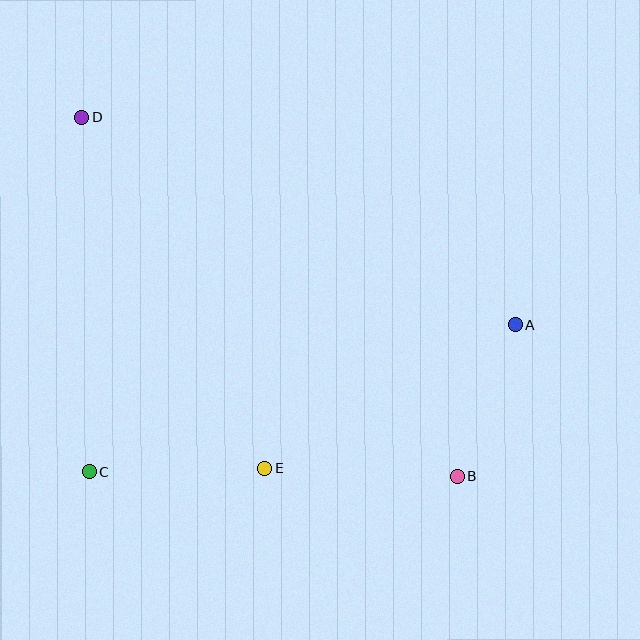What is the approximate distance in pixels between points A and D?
The distance between A and D is approximately 481 pixels.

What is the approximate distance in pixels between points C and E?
The distance between C and E is approximately 176 pixels.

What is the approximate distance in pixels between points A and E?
The distance between A and E is approximately 289 pixels.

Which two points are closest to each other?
Points A and B are closest to each other.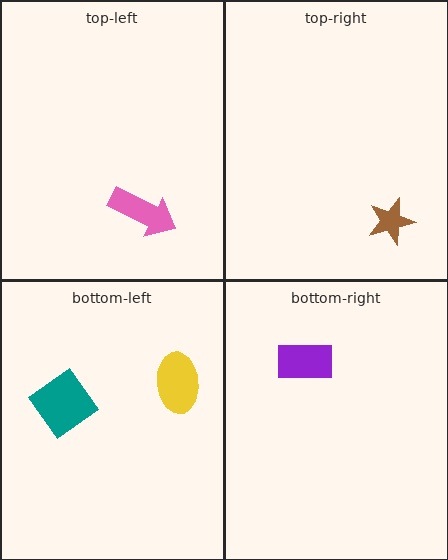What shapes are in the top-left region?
The pink arrow.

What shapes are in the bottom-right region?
The purple rectangle.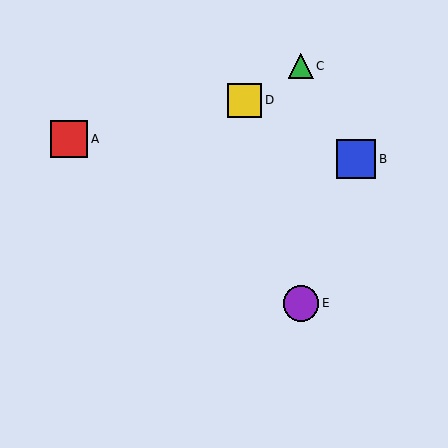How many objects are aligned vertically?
2 objects (C, E) are aligned vertically.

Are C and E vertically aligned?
Yes, both are at x≈301.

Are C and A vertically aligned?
No, C is at x≈301 and A is at x≈69.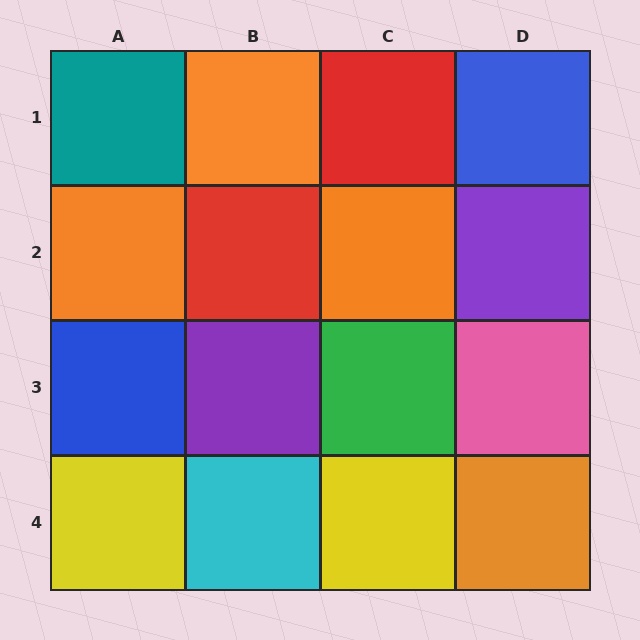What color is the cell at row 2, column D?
Purple.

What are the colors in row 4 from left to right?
Yellow, cyan, yellow, orange.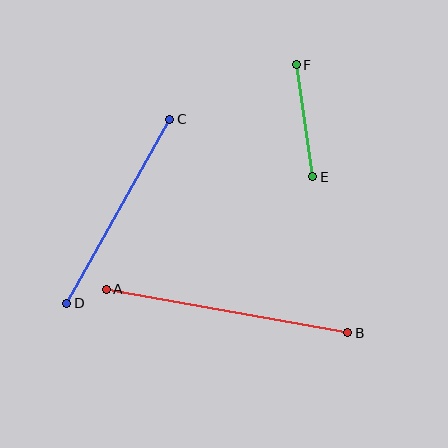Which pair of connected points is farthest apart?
Points A and B are farthest apart.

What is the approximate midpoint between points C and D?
The midpoint is at approximately (118, 211) pixels.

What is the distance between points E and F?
The distance is approximately 113 pixels.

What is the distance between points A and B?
The distance is approximately 245 pixels.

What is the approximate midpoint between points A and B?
The midpoint is at approximately (227, 311) pixels.